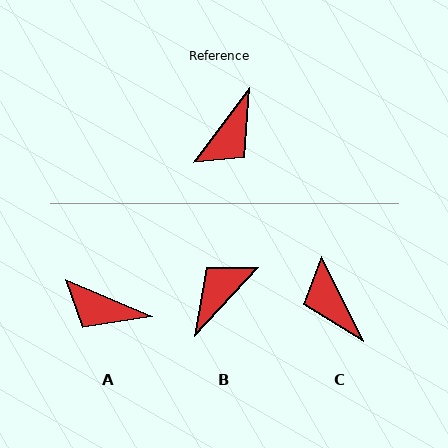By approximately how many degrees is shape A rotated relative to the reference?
Approximately 76 degrees clockwise.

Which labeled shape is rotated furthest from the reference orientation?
B, about 174 degrees away.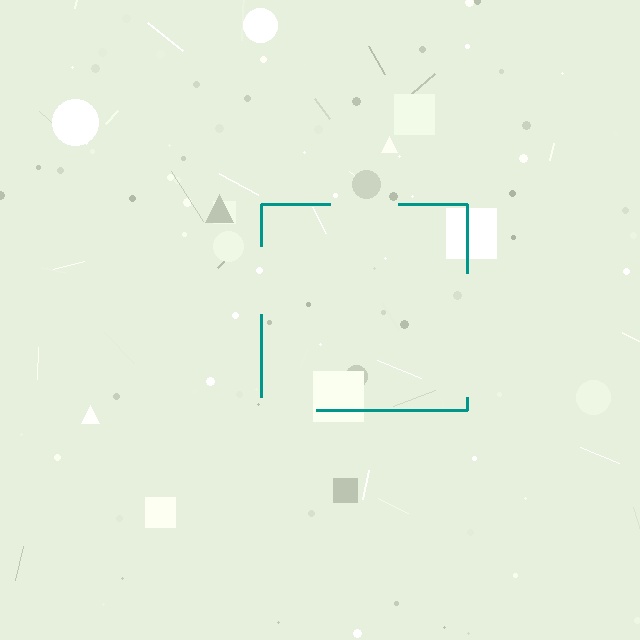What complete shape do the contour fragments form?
The contour fragments form a square.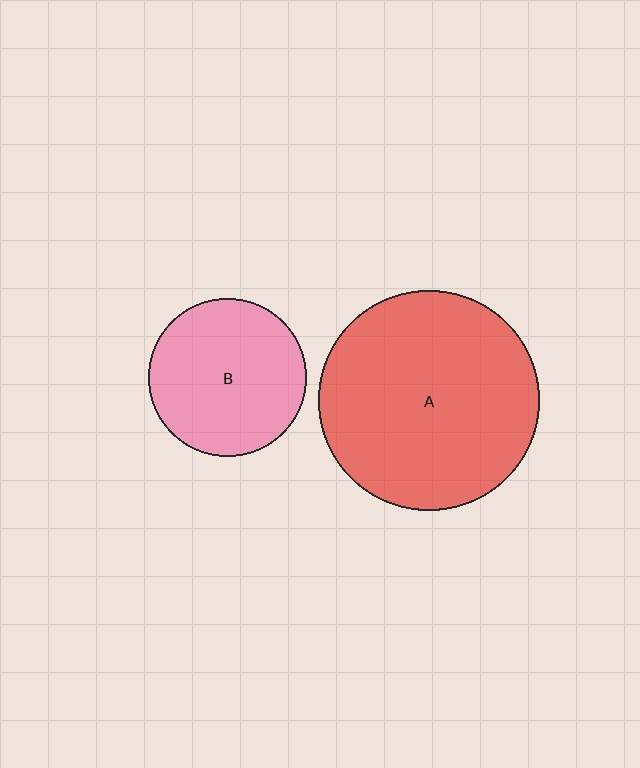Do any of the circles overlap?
No, none of the circles overlap.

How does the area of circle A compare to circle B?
Approximately 1.9 times.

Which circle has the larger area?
Circle A (red).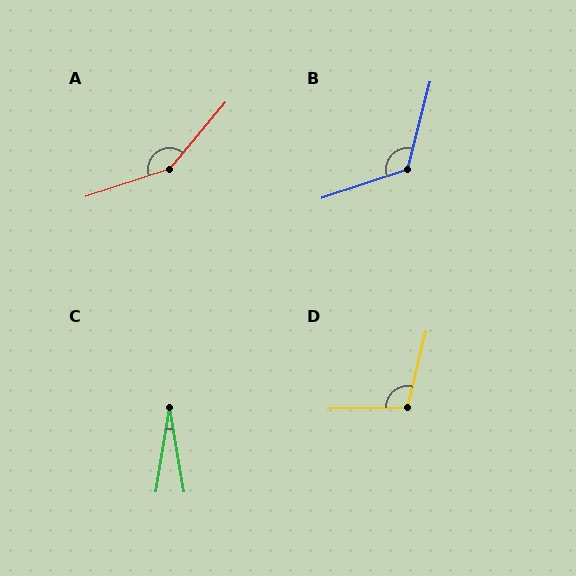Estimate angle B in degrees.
Approximately 123 degrees.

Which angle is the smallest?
C, at approximately 18 degrees.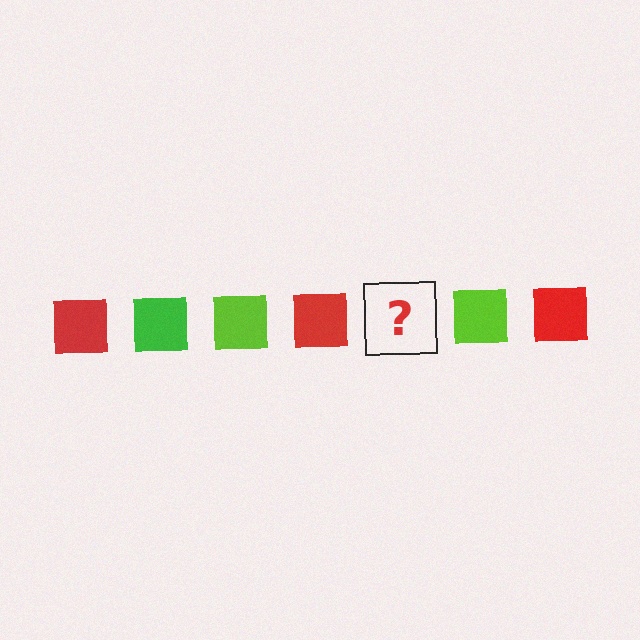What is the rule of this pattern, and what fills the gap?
The rule is that the pattern cycles through red, green, lime squares. The gap should be filled with a green square.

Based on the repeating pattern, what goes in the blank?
The blank should be a green square.